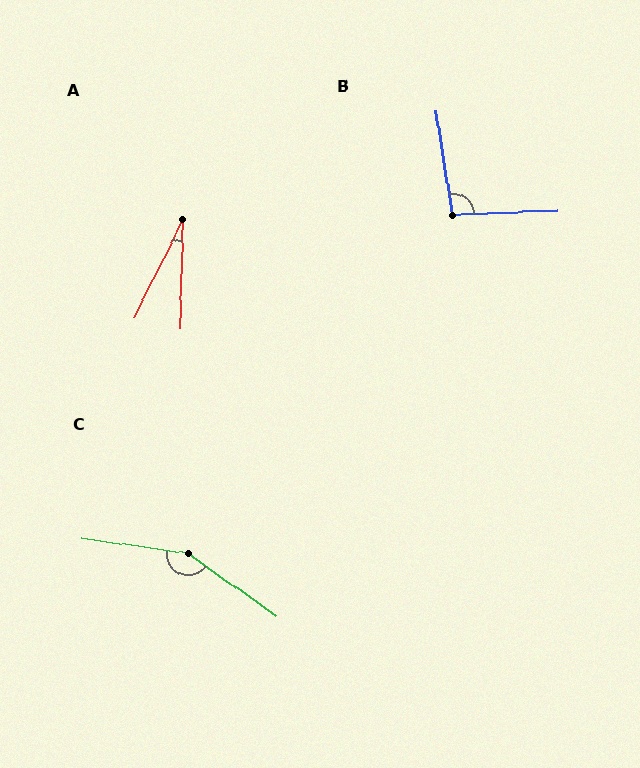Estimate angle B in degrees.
Approximately 96 degrees.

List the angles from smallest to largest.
A (25°), B (96°), C (153°).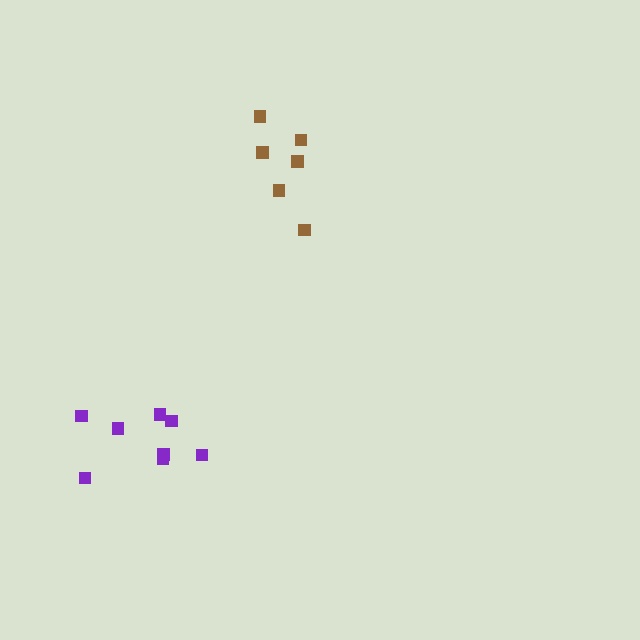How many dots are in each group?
Group 1: 8 dots, Group 2: 6 dots (14 total).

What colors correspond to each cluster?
The clusters are colored: purple, brown.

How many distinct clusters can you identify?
There are 2 distinct clusters.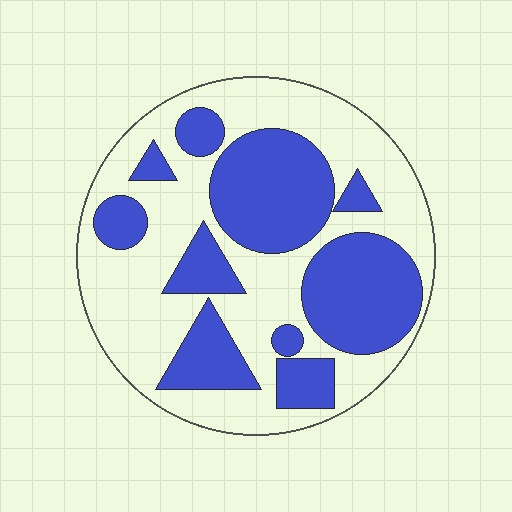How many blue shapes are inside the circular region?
10.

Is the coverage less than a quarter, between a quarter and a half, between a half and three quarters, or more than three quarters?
Between a quarter and a half.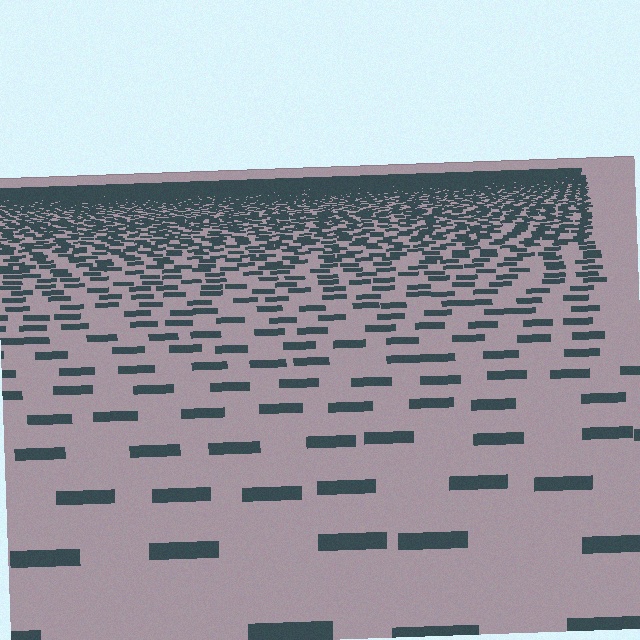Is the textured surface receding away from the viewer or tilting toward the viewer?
The surface is receding away from the viewer. Texture elements get smaller and denser toward the top.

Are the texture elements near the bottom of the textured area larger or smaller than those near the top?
Larger. Near the bottom, elements are closer to the viewer and appear at a bigger on-screen size.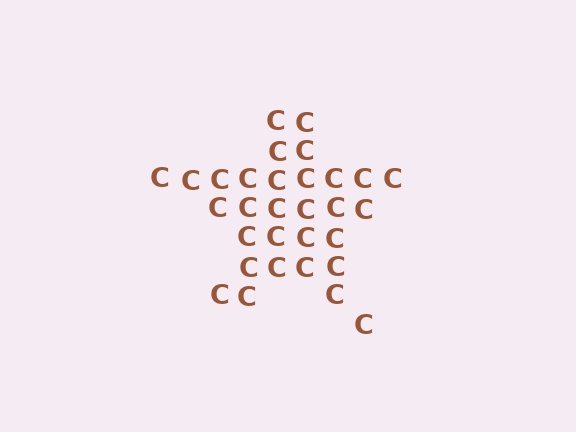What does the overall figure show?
The overall figure shows a star.